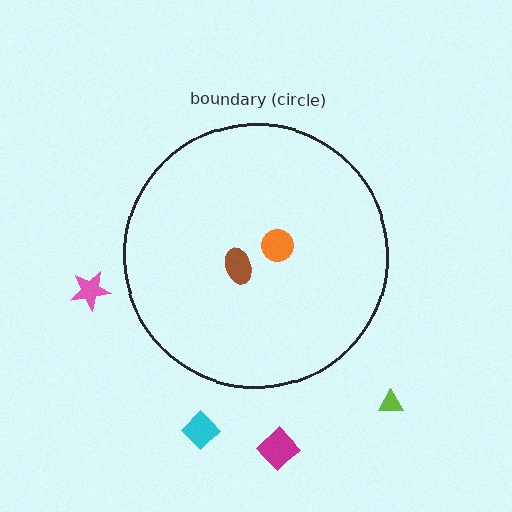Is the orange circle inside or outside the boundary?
Inside.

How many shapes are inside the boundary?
2 inside, 4 outside.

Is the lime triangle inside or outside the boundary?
Outside.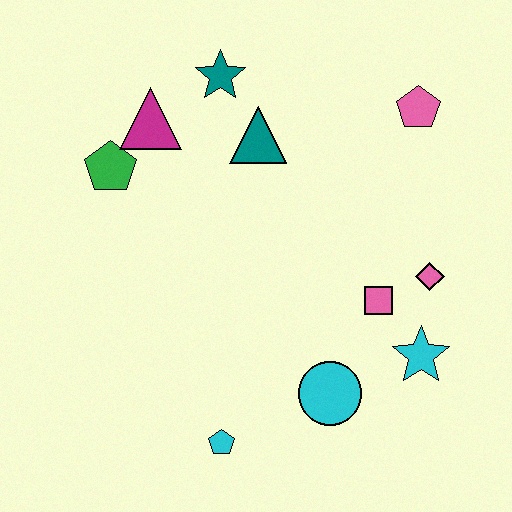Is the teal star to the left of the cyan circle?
Yes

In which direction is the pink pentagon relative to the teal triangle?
The pink pentagon is to the right of the teal triangle.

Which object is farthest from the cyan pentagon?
The pink pentagon is farthest from the cyan pentagon.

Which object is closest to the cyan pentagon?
The cyan circle is closest to the cyan pentagon.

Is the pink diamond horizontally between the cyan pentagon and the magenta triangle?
No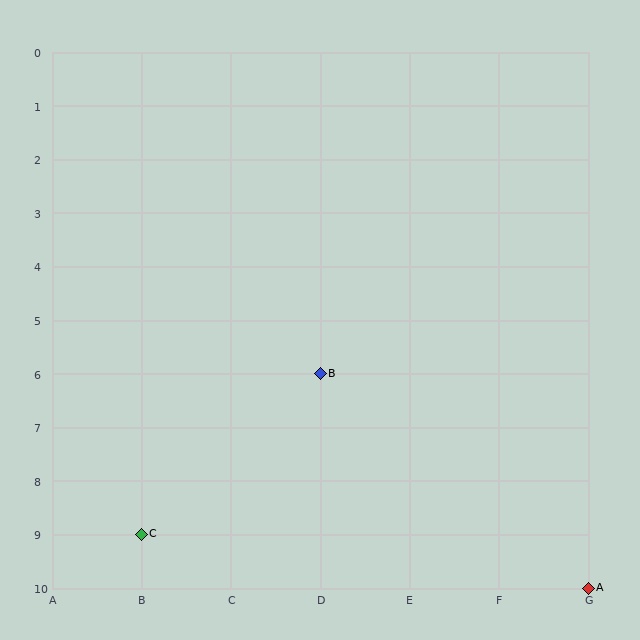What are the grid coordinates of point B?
Point B is at grid coordinates (D, 6).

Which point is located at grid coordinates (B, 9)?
Point C is at (B, 9).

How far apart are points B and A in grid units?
Points B and A are 3 columns and 4 rows apart (about 5.0 grid units diagonally).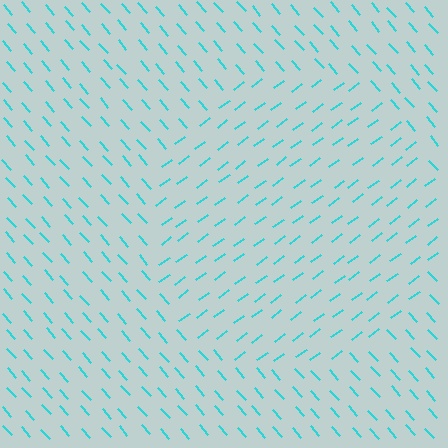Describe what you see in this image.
The image is filled with small cyan line segments. A circle region in the image has lines oriented differently from the surrounding lines, creating a visible texture boundary.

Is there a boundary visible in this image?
Yes, there is a texture boundary formed by a change in line orientation.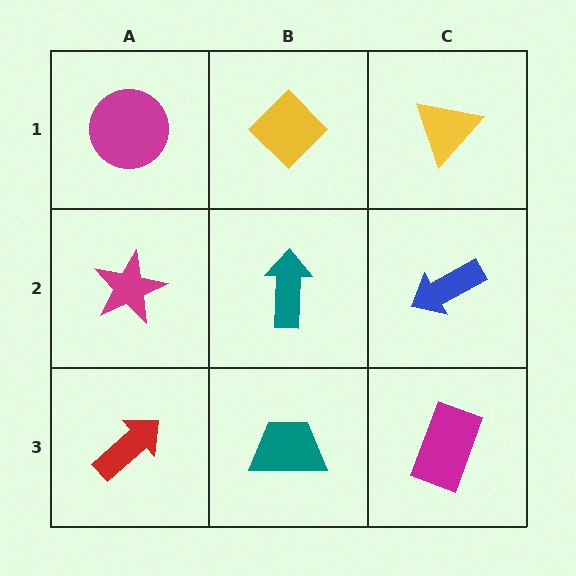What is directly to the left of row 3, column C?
A teal trapezoid.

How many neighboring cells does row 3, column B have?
3.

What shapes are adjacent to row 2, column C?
A yellow triangle (row 1, column C), a magenta rectangle (row 3, column C), a teal arrow (row 2, column B).